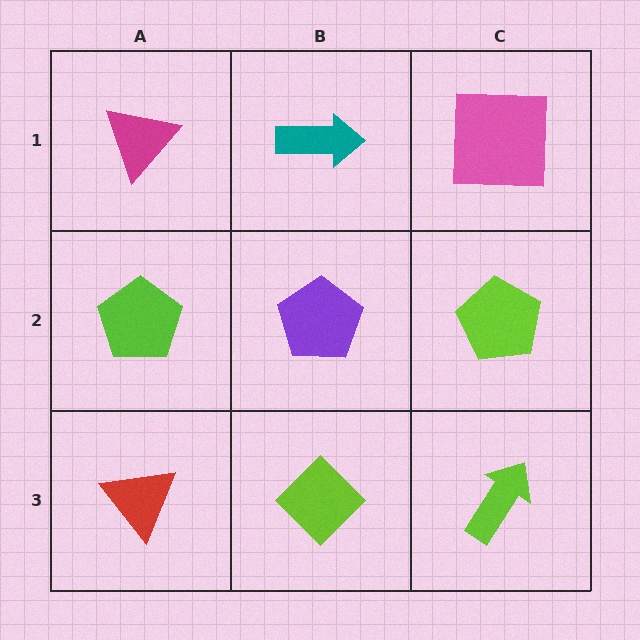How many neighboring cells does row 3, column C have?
2.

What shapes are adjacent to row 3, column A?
A lime pentagon (row 2, column A), a lime diamond (row 3, column B).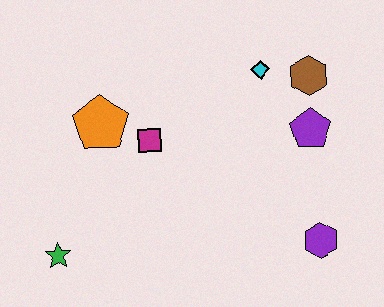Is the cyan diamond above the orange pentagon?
Yes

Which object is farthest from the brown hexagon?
The green star is farthest from the brown hexagon.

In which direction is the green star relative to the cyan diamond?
The green star is to the left of the cyan diamond.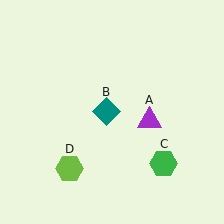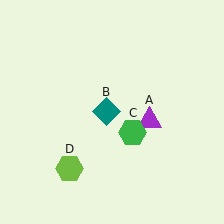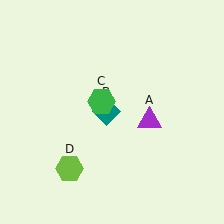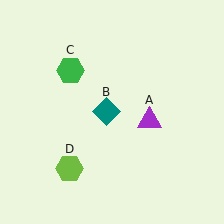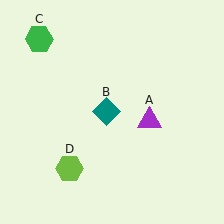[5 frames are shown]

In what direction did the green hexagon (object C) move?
The green hexagon (object C) moved up and to the left.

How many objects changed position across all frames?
1 object changed position: green hexagon (object C).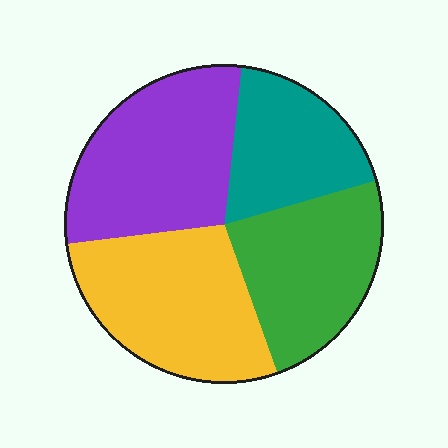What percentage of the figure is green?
Green covers about 25% of the figure.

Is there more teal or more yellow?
Yellow.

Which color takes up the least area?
Teal, at roughly 20%.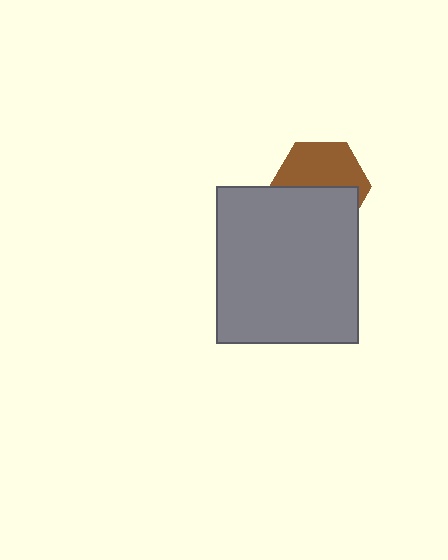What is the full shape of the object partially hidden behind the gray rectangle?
The partially hidden object is a brown hexagon.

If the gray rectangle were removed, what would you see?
You would see the complete brown hexagon.